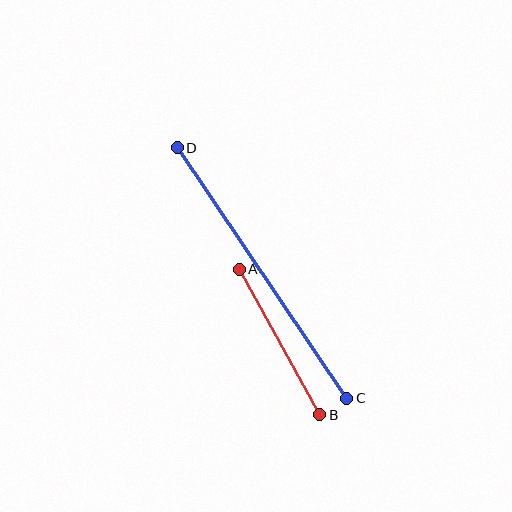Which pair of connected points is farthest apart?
Points C and D are farthest apart.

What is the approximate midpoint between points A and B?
The midpoint is at approximately (279, 342) pixels.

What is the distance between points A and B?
The distance is approximately 167 pixels.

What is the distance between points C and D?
The distance is approximately 302 pixels.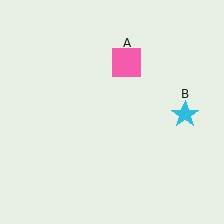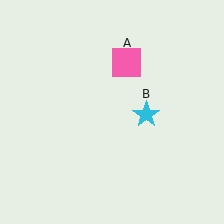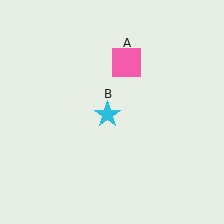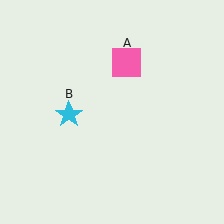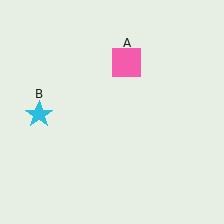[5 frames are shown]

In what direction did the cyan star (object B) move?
The cyan star (object B) moved left.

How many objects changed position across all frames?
1 object changed position: cyan star (object B).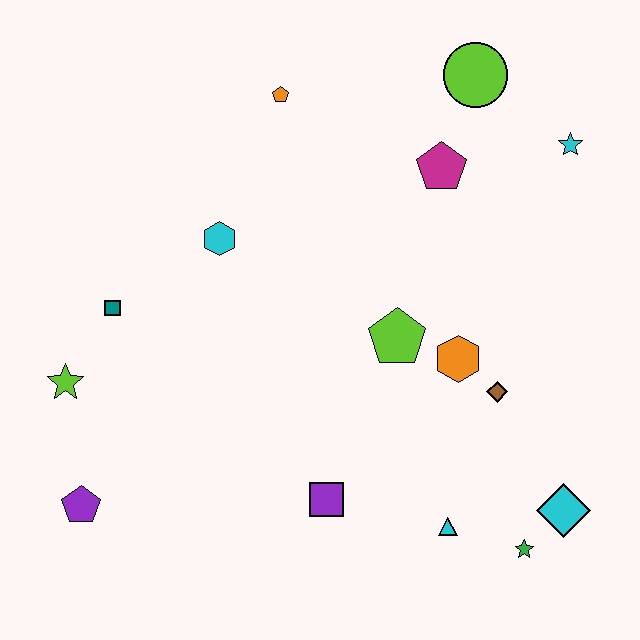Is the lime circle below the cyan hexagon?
No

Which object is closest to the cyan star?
The lime circle is closest to the cyan star.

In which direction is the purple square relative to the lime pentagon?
The purple square is below the lime pentagon.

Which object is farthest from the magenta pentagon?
The purple pentagon is farthest from the magenta pentagon.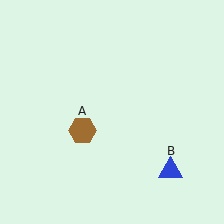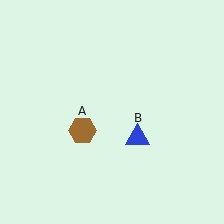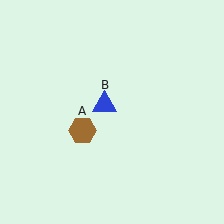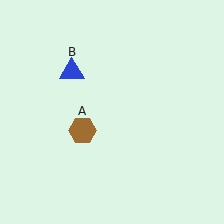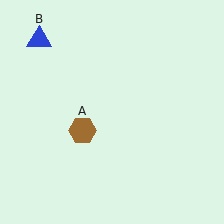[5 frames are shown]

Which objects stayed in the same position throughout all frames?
Brown hexagon (object A) remained stationary.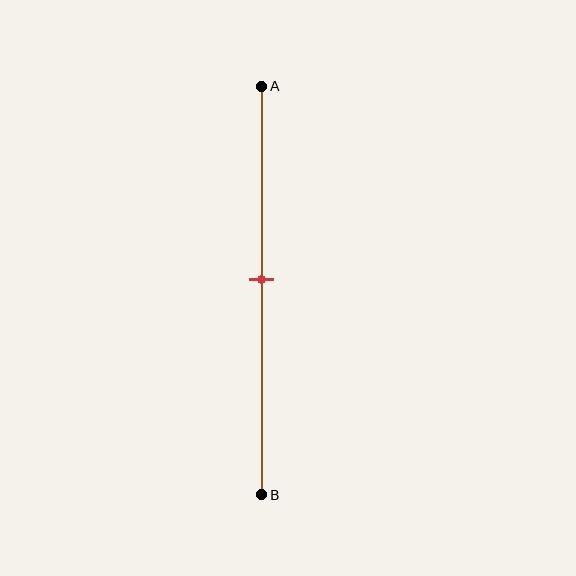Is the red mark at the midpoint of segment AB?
Yes, the mark is approximately at the midpoint.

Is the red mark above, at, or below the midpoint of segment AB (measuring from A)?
The red mark is approximately at the midpoint of segment AB.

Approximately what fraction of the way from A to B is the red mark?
The red mark is approximately 45% of the way from A to B.